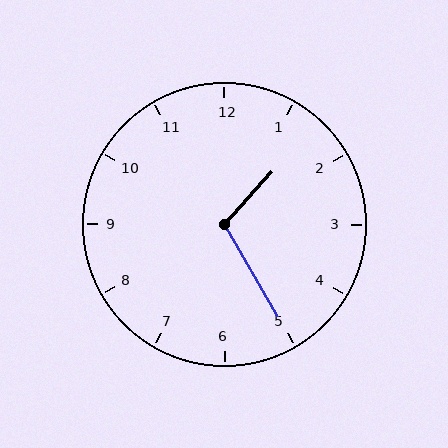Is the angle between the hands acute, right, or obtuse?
It is obtuse.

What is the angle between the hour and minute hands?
Approximately 108 degrees.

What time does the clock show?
1:25.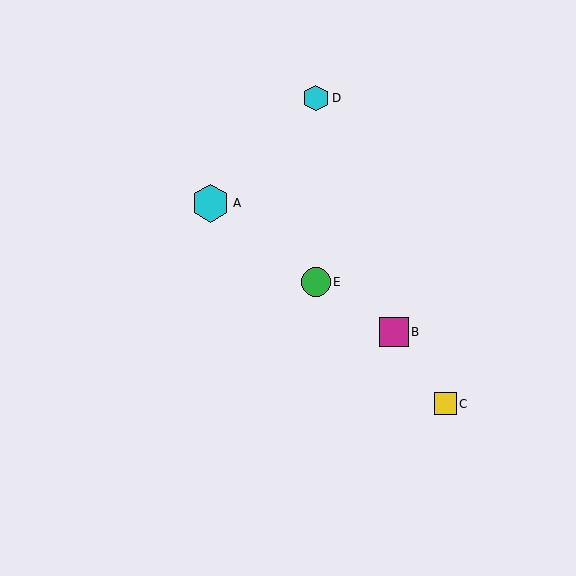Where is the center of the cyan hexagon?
The center of the cyan hexagon is at (211, 203).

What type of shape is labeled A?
Shape A is a cyan hexagon.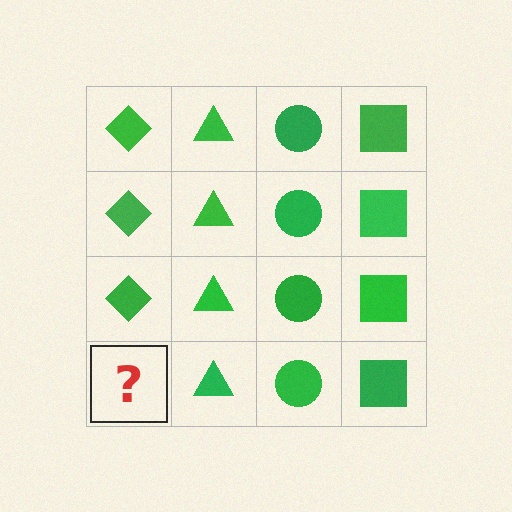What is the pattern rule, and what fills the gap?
The rule is that each column has a consistent shape. The gap should be filled with a green diamond.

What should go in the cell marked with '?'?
The missing cell should contain a green diamond.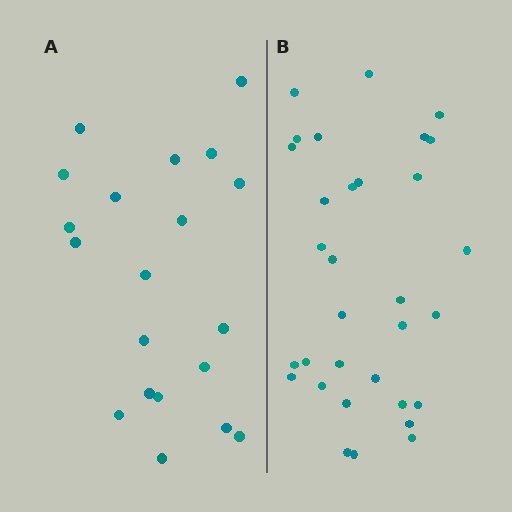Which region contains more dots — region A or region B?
Region B (the right region) has more dots.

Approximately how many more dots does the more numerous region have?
Region B has roughly 12 or so more dots than region A.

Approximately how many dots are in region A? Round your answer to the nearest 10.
About 20 dots.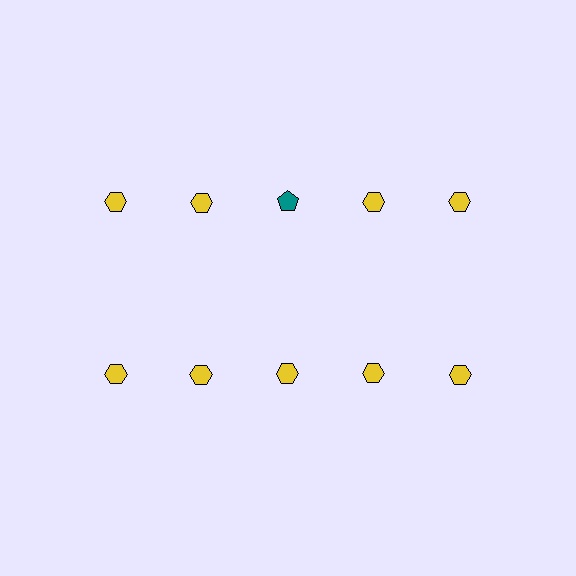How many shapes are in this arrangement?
There are 10 shapes arranged in a grid pattern.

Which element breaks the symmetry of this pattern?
The teal pentagon in the top row, center column breaks the symmetry. All other shapes are yellow hexagons.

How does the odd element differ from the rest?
It differs in both color (teal instead of yellow) and shape (pentagon instead of hexagon).